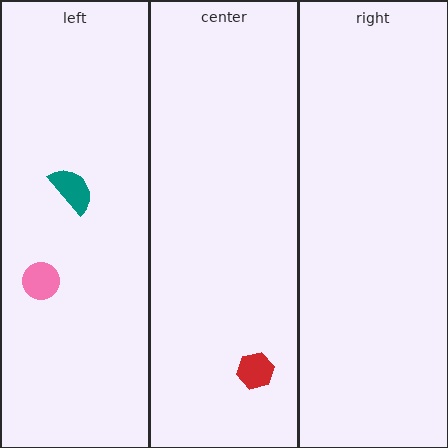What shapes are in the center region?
The red hexagon.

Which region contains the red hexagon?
The center region.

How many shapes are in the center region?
1.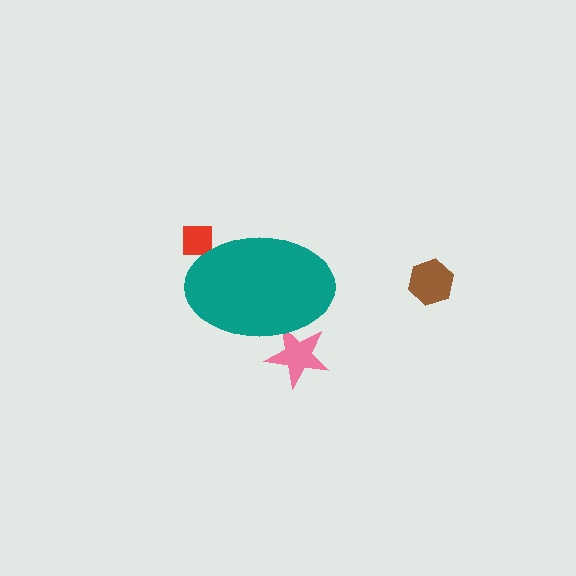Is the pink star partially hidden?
Yes, the pink star is partially hidden behind the teal ellipse.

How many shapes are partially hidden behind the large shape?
2 shapes are partially hidden.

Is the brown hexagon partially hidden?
No, the brown hexagon is fully visible.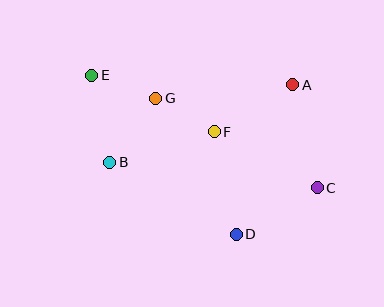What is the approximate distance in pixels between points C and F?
The distance between C and F is approximately 117 pixels.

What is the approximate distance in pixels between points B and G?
The distance between B and G is approximately 78 pixels.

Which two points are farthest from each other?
Points C and E are farthest from each other.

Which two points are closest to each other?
Points F and G are closest to each other.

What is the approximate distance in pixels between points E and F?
The distance between E and F is approximately 135 pixels.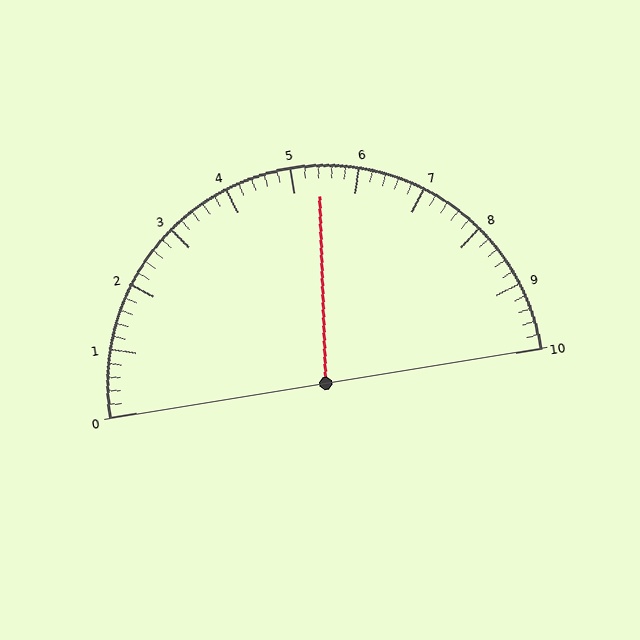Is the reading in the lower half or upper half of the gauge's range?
The reading is in the upper half of the range (0 to 10).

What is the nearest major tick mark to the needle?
The nearest major tick mark is 5.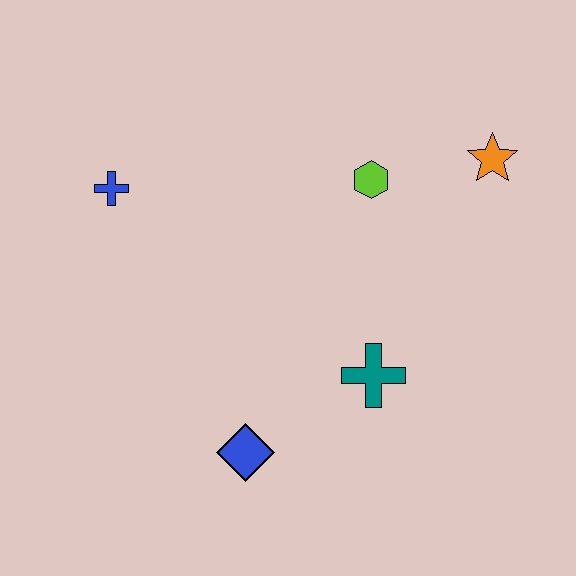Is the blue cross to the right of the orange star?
No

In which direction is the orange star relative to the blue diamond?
The orange star is above the blue diamond.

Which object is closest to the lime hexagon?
The orange star is closest to the lime hexagon.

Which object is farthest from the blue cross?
The orange star is farthest from the blue cross.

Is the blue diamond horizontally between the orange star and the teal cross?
No